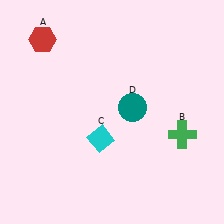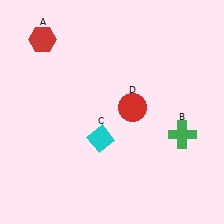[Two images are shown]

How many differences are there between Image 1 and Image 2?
There is 1 difference between the two images.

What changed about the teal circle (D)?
In Image 1, D is teal. In Image 2, it changed to red.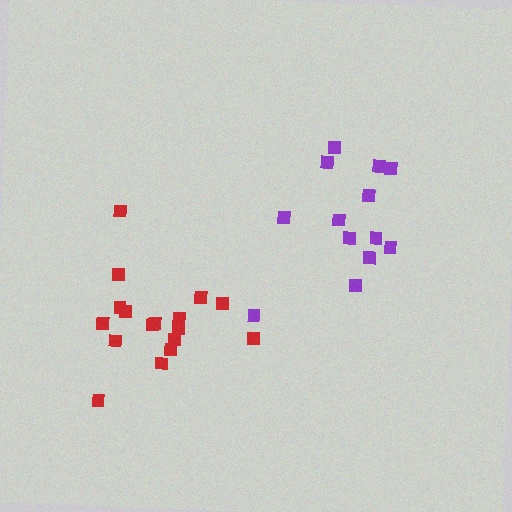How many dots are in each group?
Group 1: 13 dots, Group 2: 17 dots (30 total).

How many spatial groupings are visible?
There are 2 spatial groupings.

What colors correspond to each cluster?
The clusters are colored: purple, red.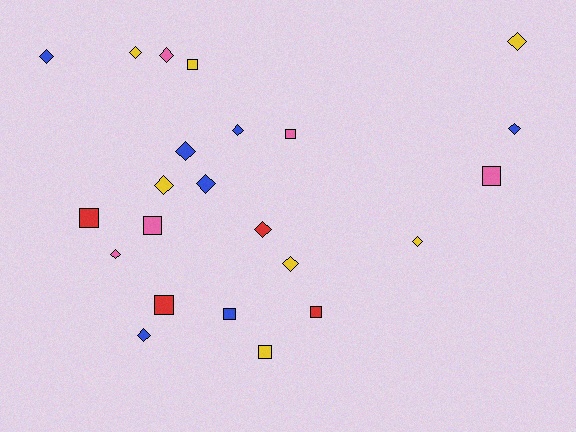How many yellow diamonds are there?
There are 5 yellow diamonds.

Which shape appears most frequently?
Diamond, with 14 objects.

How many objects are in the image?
There are 23 objects.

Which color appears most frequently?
Yellow, with 7 objects.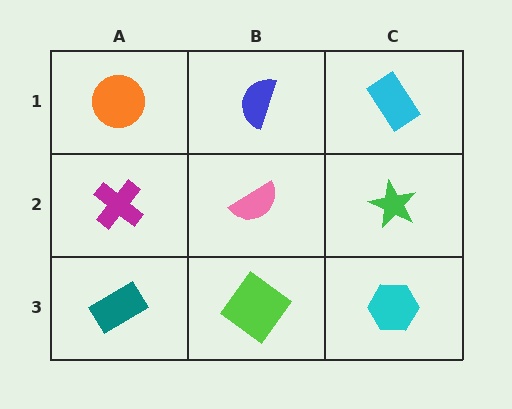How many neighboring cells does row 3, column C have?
2.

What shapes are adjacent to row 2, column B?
A blue semicircle (row 1, column B), a lime diamond (row 3, column B), a magenta cross (row 2, column A), a green star (row 2, column C).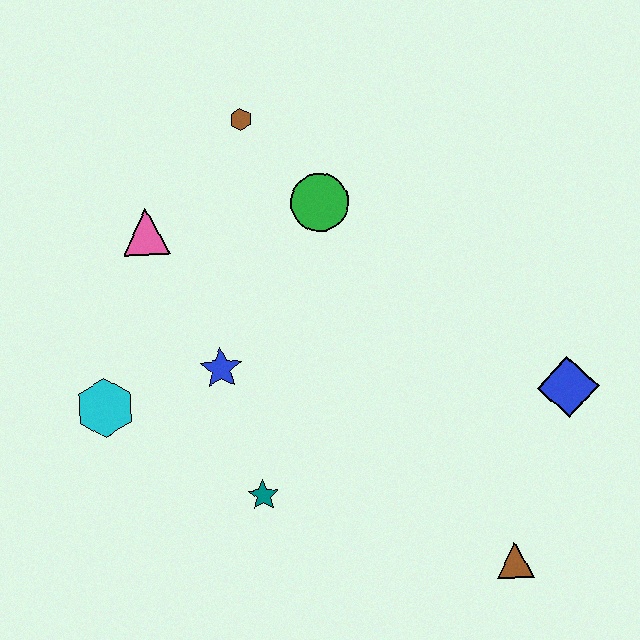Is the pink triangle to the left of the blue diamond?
Yes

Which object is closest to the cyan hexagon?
The blue star is closest to the cyan hexagon.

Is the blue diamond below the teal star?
No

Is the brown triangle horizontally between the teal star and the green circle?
No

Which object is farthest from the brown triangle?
The brown hexagon is farthest from the brown triangle.